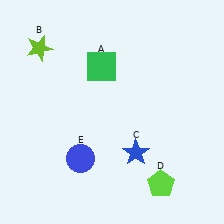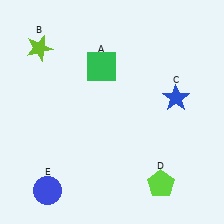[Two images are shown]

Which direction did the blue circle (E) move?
The blue circle (E) moved left.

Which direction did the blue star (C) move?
The blue star (C) moved up.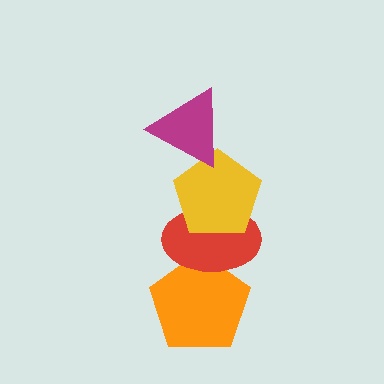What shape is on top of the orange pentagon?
The red ellipse is on top of the orange pentagon.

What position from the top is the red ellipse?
The red ellipse is 3rd from the top.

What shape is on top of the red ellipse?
The yellow pentagon is on top of the red ellipse.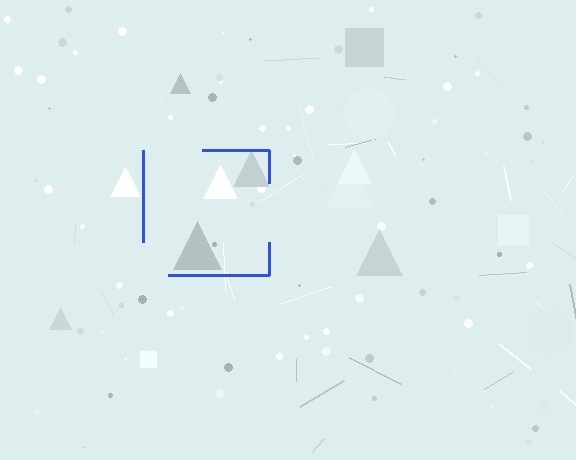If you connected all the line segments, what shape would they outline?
They would outline a square.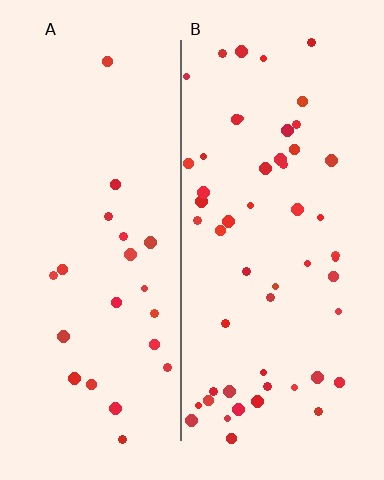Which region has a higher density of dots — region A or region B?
B (the right).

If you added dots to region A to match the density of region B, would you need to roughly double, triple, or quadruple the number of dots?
Approximately double.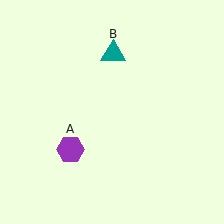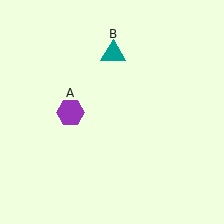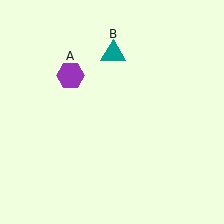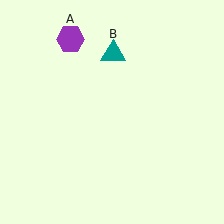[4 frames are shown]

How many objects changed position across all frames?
1 object changed position: purple hexagon (object A).